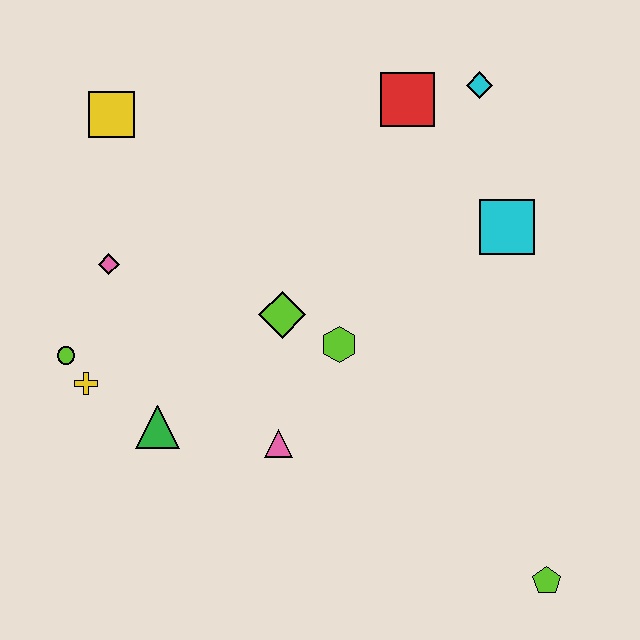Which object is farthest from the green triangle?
The cyan diamond is farthest from the green triangle.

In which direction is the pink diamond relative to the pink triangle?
The pink diamond is above the pink triangle.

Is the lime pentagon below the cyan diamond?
Yes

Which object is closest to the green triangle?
The yellow cross is closest to the green triangle.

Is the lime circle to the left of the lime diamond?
Yes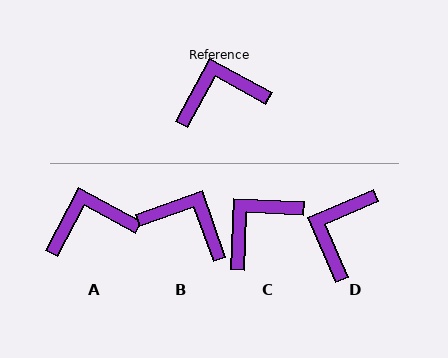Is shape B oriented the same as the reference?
No, it is off by about 42 degrees.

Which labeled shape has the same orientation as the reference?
A.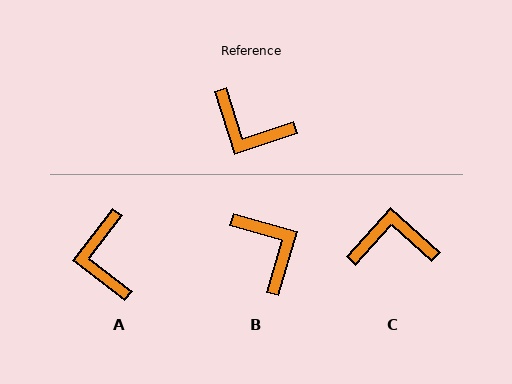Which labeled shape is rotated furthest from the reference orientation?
C, about 150 degrees away.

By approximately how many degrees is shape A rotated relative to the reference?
Approximately 56 degrees clockwise.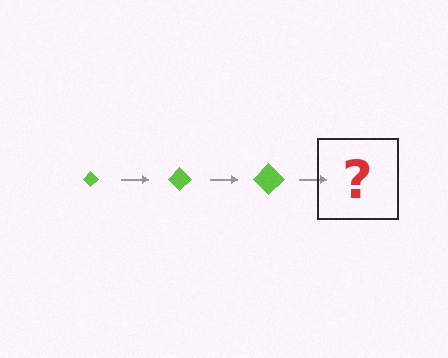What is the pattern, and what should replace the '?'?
The pattern is that the diamond gets progressively larger each step. The '?' should be a lime diamond, larger than the previous one.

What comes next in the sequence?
The next element should be a lime diamond, larger than the previous one.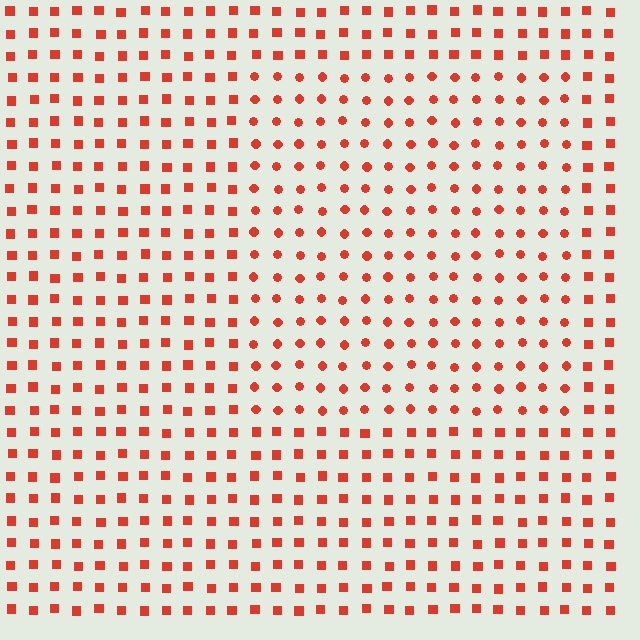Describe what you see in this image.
The image is filled with small red elements arranged in a uniform grid. A rectangle-shaped region contains circles, while the surrounding area contains squares. The boundary is defined purely by the change in element shape.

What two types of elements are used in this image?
The image uses circles inside the rectangle region and squares outside it.